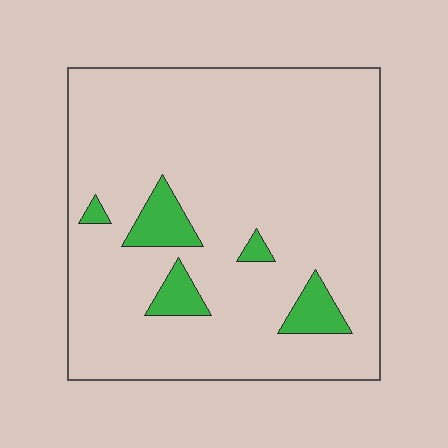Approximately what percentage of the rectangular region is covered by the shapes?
Approximately 10%.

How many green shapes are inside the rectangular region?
5.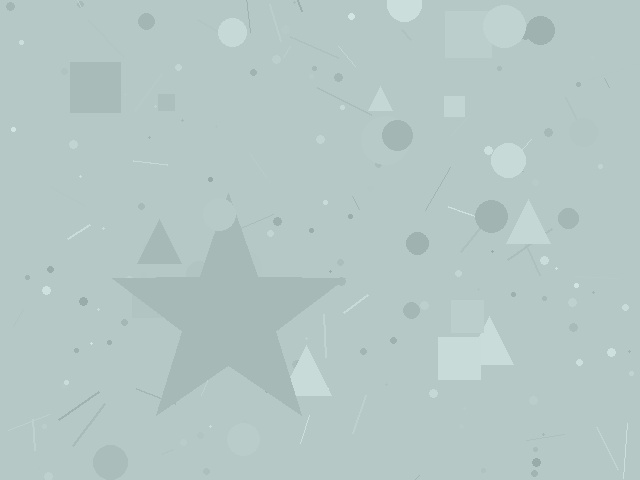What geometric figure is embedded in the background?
A star is embedded in the background.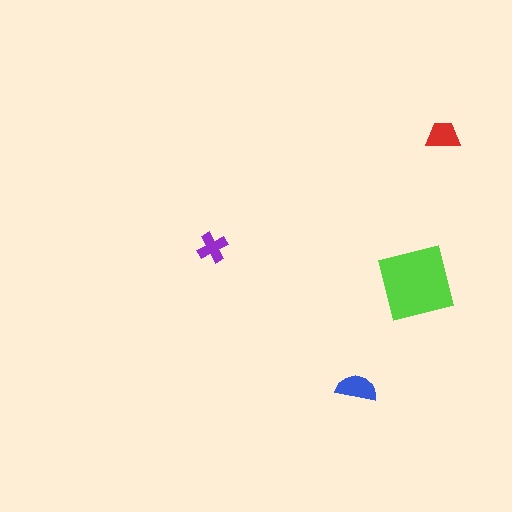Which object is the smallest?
The purple cross.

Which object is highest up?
The red trapezoid is topmost.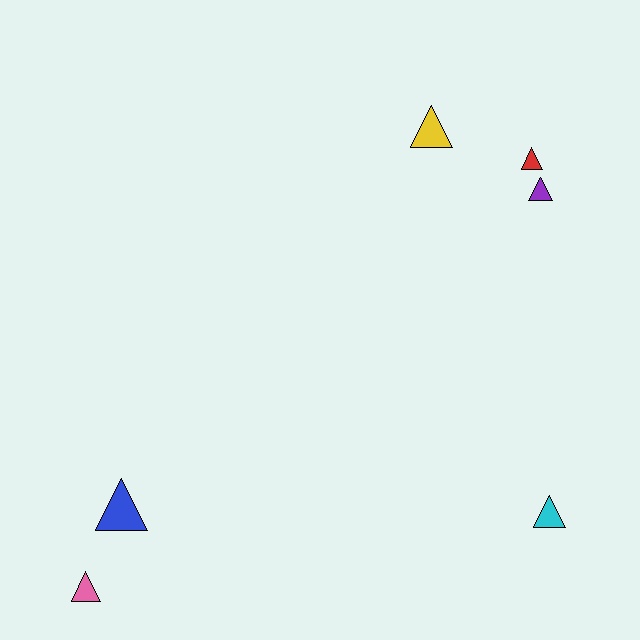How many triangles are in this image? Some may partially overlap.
There are 6 triangles.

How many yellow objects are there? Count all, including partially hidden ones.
There is 1 yellow object.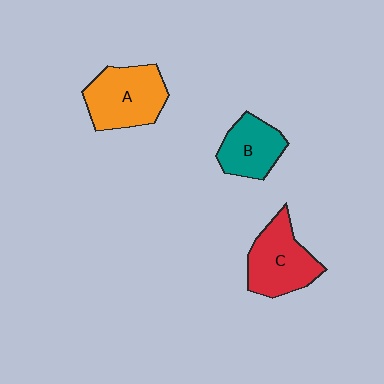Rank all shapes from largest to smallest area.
From largest to smallest: A (orange), C (red), B (teal).